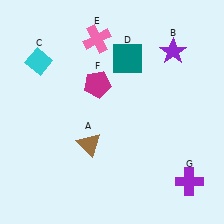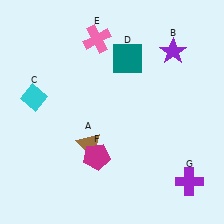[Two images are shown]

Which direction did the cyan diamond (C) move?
The cyan diamond (C) moved down.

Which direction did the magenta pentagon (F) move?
The magenta pentagon (F) moved down.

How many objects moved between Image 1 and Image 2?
2 objects moved between the two images.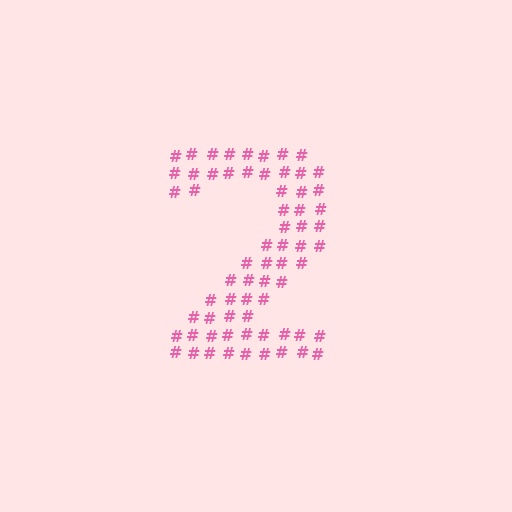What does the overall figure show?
The overall figure shows the digit 2.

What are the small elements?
The small elements are hash symbols.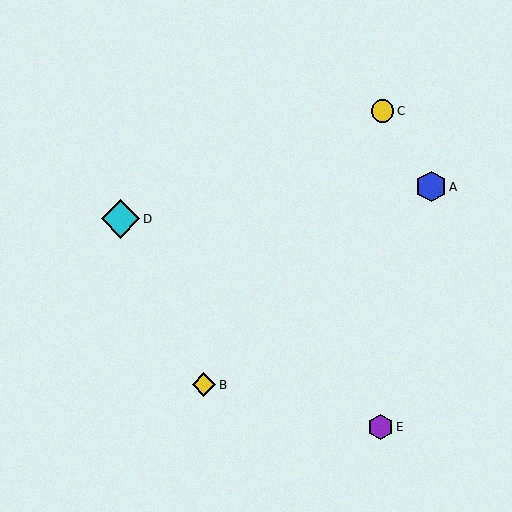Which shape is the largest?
The cyan diamond (labeled D) is the largest.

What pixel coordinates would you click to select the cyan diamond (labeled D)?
Click at (121, 219) to select the cyan diamond D.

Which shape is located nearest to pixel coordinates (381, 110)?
The yellow circle (labeled C) at (383, 111) is nearest to that location.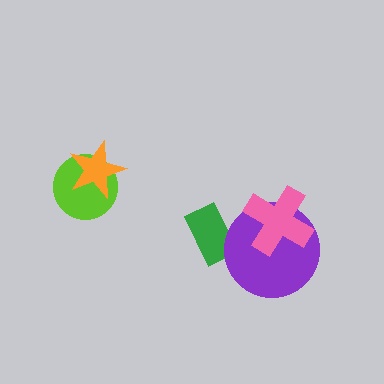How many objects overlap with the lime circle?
1 object overlaps with the lime circle.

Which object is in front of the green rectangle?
The purple circle is in front of the green rectangle.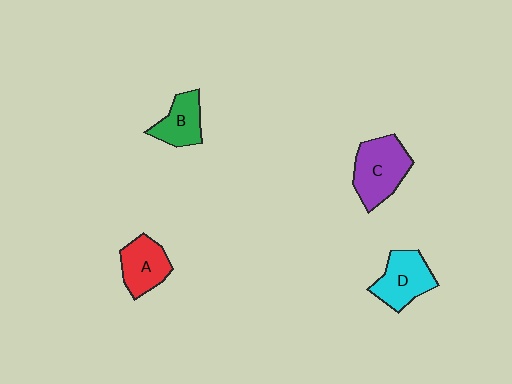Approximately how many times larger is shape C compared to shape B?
Approximately 1.5 times.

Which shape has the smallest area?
Shape B (green).